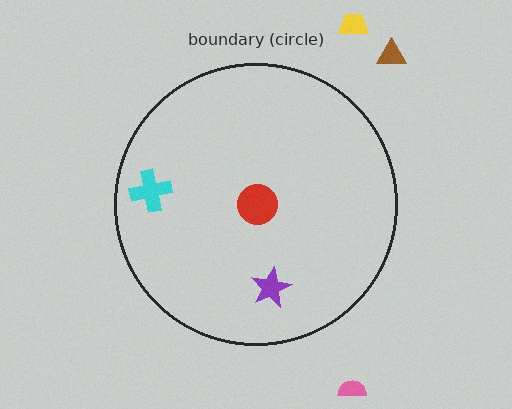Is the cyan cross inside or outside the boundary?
Inside.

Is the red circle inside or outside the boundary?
Inside.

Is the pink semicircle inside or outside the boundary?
Outside.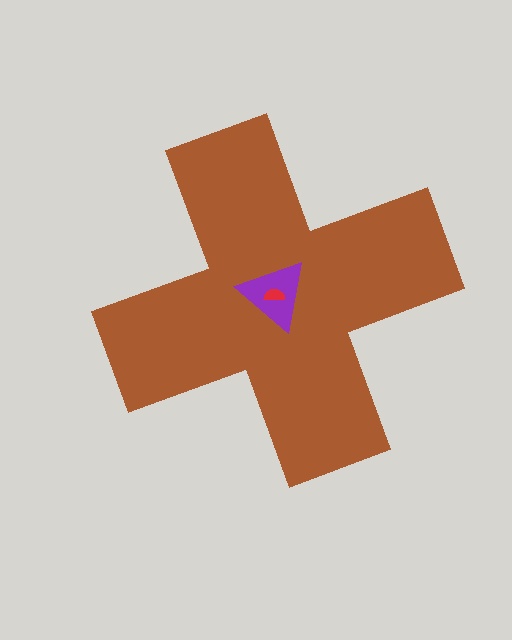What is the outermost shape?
The brown cross.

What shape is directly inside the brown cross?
The purple triangle.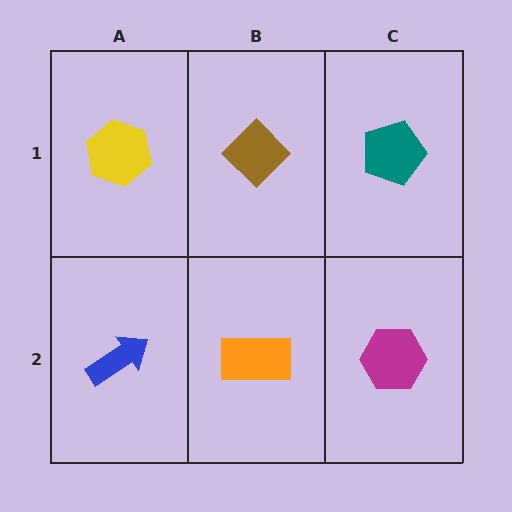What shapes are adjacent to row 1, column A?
A blue arrow (row 2, column A), a brown diamond (row 1, column B).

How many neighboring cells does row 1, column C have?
2.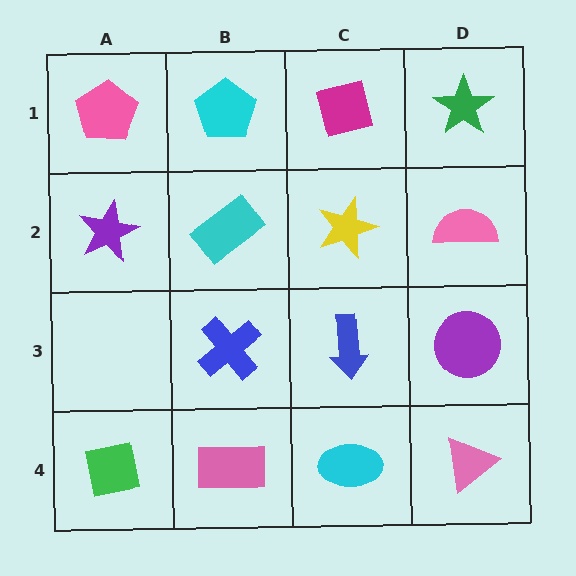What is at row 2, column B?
A cyan rectangle.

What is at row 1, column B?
A cyan pentagon.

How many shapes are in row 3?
3 shapes.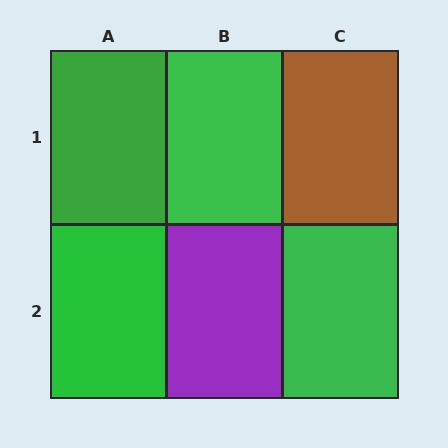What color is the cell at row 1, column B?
Green.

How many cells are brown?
1 cell is brown.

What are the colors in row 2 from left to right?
Green, purple, green.